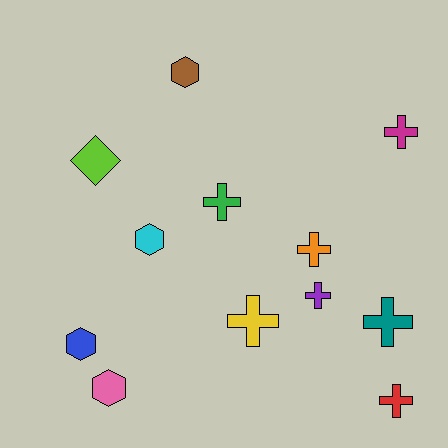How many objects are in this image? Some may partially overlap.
There are 12 objects.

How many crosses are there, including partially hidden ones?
There are 7 crosses.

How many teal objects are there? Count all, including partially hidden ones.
There is 1 teal object.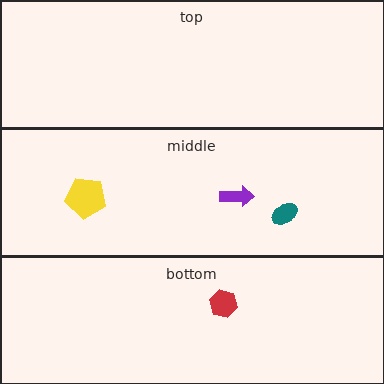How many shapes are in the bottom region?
1.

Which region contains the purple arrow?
The middle region.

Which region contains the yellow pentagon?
The middle region.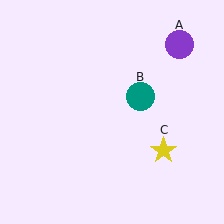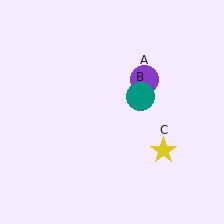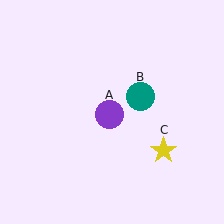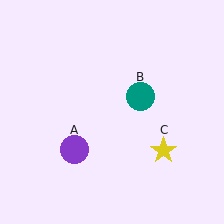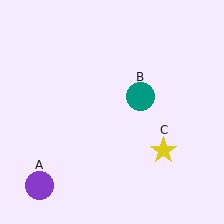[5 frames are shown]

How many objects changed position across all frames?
1 object changed position: purple circle (object A).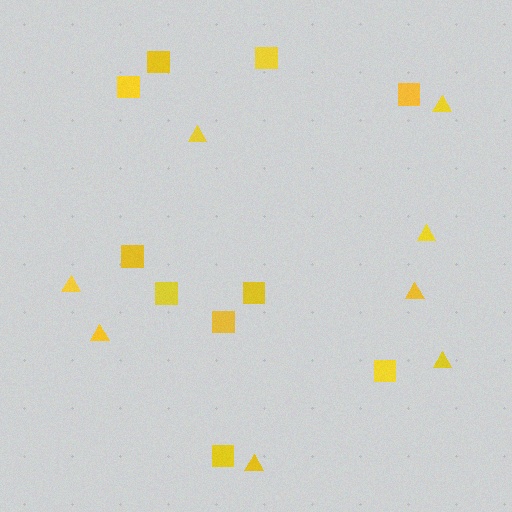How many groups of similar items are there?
There are 2 groups: one group of triangles (8) and one group of squares (10).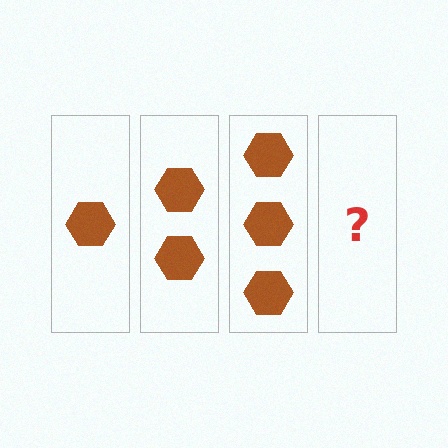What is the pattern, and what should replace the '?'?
The pattern is that each step adds one more hexagon. The '?' should be 4 hexagons.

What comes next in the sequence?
The next element should be 4 hexagons.